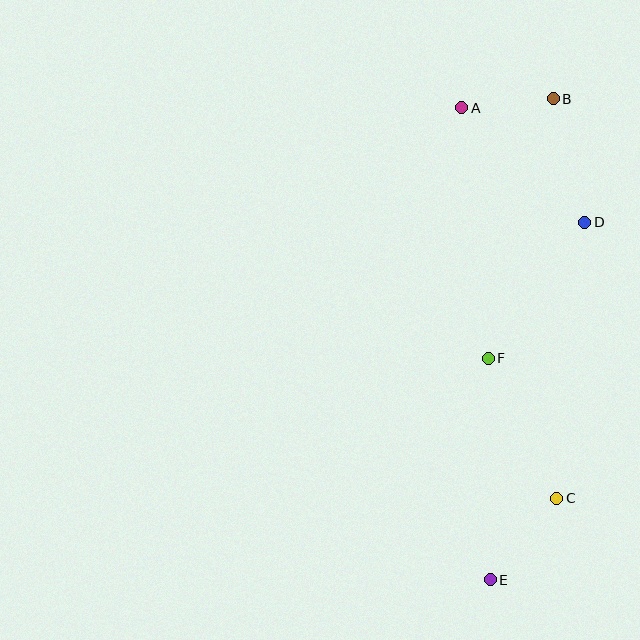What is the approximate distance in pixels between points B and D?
The distance between B and D is approximately 127 pixels.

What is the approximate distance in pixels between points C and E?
The distance between C and E is approximately 105 pixels.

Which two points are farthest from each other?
Points B and E are farthest from each other.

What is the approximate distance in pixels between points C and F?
The distance between C and F is approximately 156 pixels.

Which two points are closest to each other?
Points A and B are closest to each other.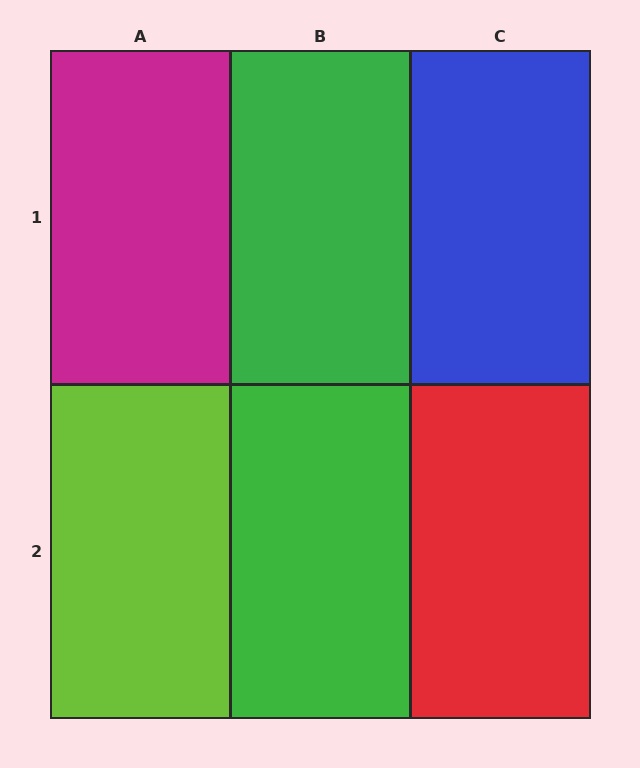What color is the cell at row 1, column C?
Blue.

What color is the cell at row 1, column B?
Green.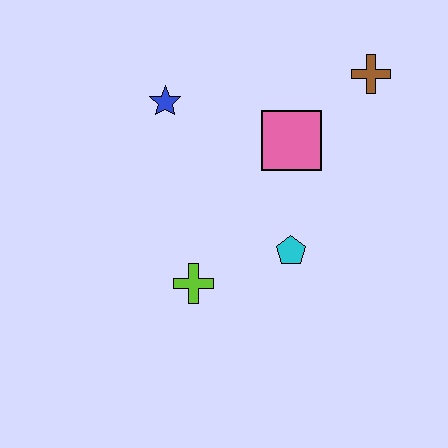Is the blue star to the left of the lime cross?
Yes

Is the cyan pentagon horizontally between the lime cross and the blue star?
No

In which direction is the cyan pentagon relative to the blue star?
The cyan pentagon is below the blue star.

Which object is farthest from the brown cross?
The lime cross is farthest from the brown cross.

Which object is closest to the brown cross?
The pink square is closest to the brown cross.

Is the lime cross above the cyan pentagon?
No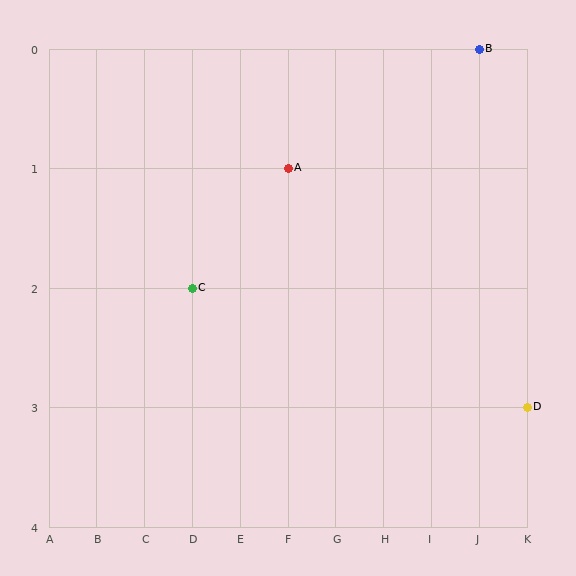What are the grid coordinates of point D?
Point D is at grid coordinates (K, 3).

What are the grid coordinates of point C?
Point C is at grid coordinates (D, 2).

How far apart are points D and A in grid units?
Points D and A are 5 columns and 2 rows apart (about 5.4 grid units diagonally).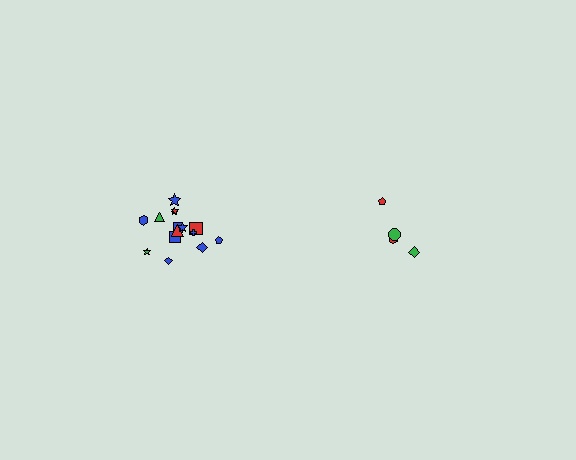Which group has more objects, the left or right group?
The left group.